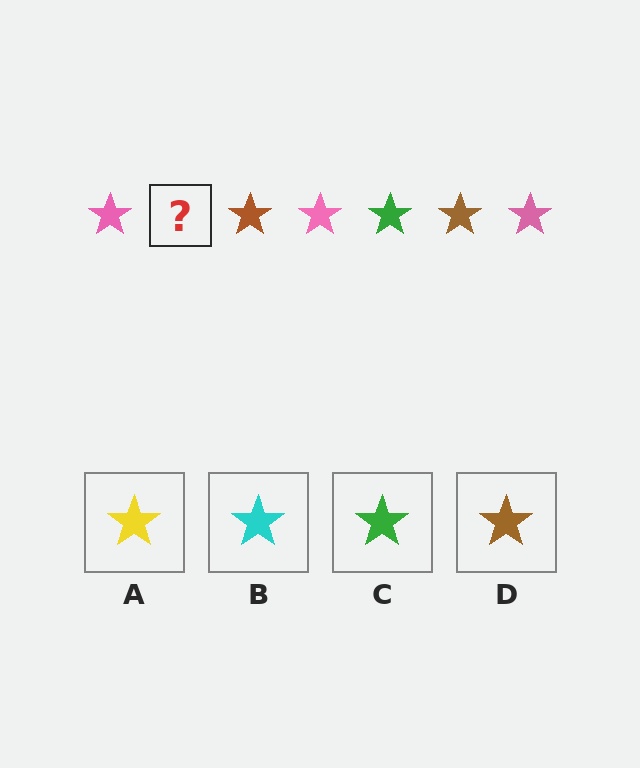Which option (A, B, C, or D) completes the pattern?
C.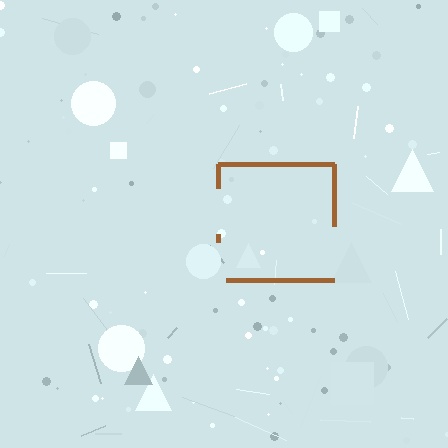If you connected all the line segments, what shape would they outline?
They would outline a square.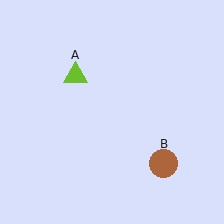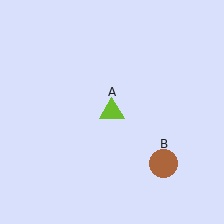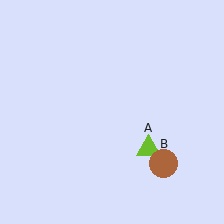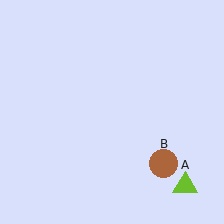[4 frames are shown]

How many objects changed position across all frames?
1 object changed position: lime triangle (object A).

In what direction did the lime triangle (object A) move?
The lime triangle (object A) moved down and to the right.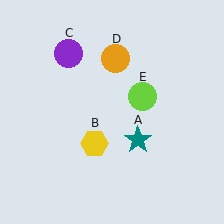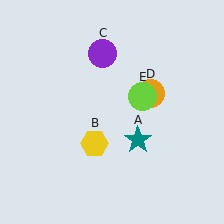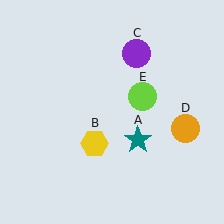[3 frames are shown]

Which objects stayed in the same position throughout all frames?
Teal star (object A) and yellow hexagon (object B) and lime circle (object E) remained stationary.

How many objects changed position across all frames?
2 objects changed position: purple circle (object C), orange circle (object D).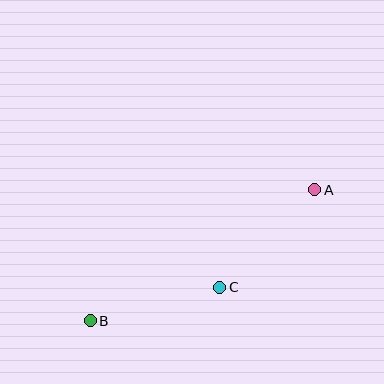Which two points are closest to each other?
Points B and C are closest to each other.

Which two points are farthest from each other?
Points A and B are farthest from each other.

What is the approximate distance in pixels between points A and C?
The distance between A and C is approximately 136 pixels.